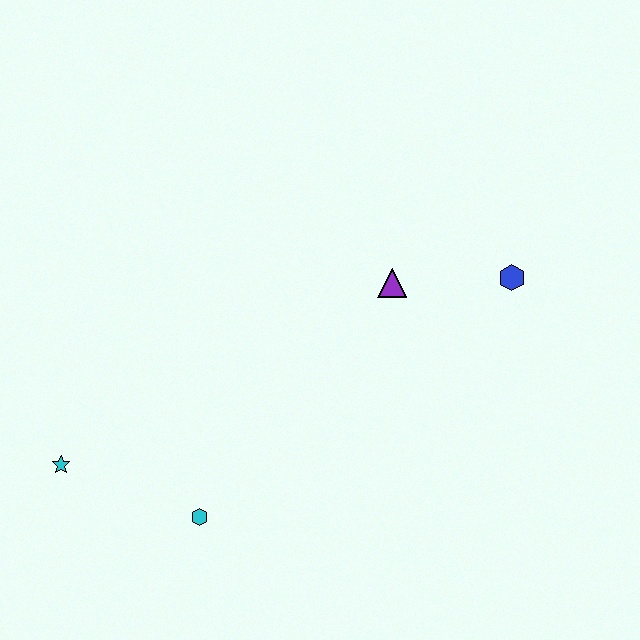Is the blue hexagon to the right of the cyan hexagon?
Yes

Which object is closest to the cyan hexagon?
The cyan star is closest to the cyan hexagon.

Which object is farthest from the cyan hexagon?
The blue hexagon is farthest from the cyan hexagon.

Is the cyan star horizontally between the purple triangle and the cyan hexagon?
No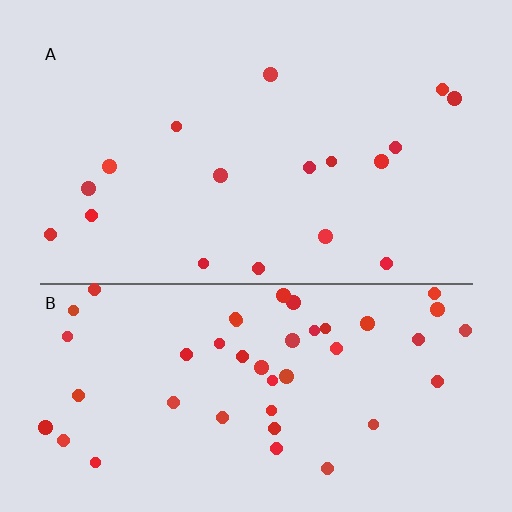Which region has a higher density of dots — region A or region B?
B (the bottom).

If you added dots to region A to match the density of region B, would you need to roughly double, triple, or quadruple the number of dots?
Approximately triple.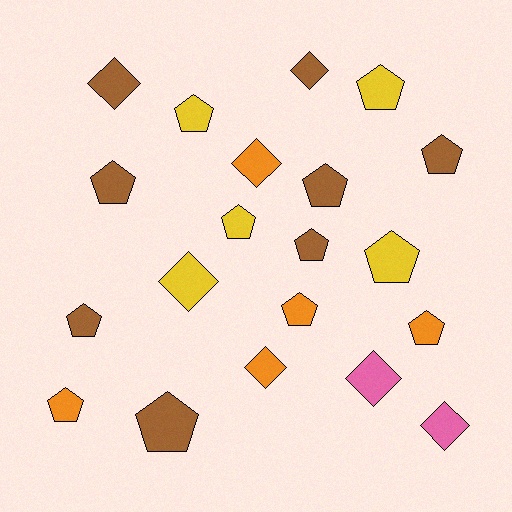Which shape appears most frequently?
Pentagon, with 13 objects.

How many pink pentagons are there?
There are no pink pentagons.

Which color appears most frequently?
Brown, with 8 objects.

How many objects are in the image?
There are 20 objects.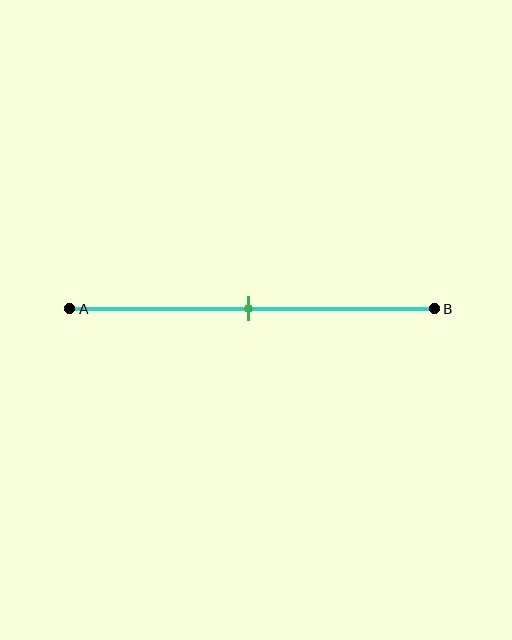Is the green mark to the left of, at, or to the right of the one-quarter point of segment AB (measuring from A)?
The green mark is to the right of the one-quarter point of segment AB.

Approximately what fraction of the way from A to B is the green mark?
The green mark is approximately 50% of the way from A to B.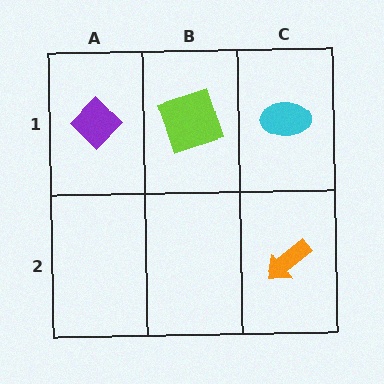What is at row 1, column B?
A lime square.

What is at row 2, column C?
An orange arrow.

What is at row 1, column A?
A purple diamond.